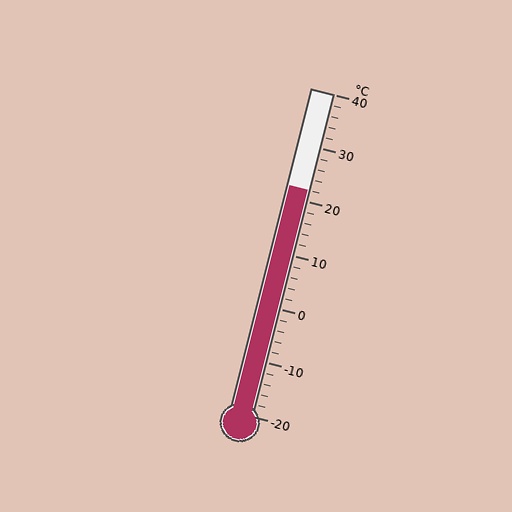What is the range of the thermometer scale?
The thermometer scale ranges from -20°C to 40°C.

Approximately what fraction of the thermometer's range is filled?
The thermometer is filled to approximately 70% of its range.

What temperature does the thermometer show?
The thermometer shows approximately 22°C.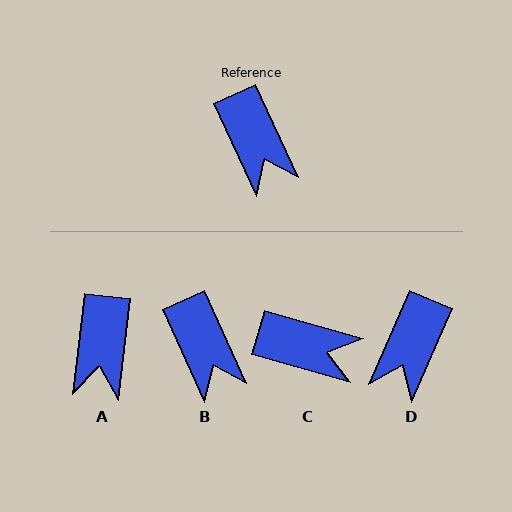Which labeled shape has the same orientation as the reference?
B.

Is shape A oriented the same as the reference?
No, it is off by about 31 degrees.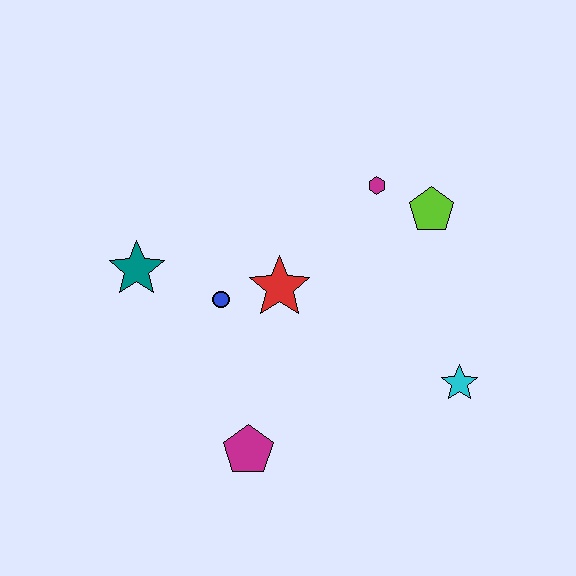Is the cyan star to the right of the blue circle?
Yes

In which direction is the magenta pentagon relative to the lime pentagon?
The magenta pentagon is below the lime pentagon.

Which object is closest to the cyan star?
The lime pentagon is closest to the cyan star.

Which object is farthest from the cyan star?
The teal star is farthest from the cyan star.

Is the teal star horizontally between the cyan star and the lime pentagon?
No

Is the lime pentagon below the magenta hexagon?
Yes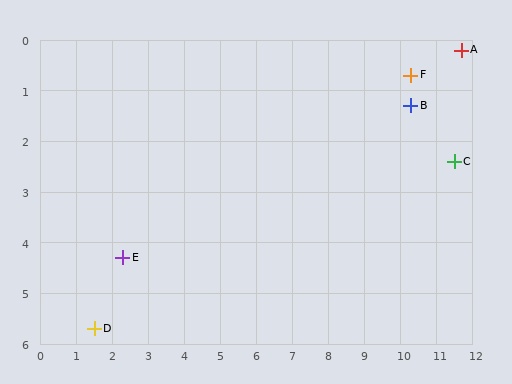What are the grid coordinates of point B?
Point B is at approximately (10.3, 1.3).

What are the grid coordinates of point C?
Point C is at approximately (11.5, 2.4).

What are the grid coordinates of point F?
Point F is at approximately (10.3, 0.7).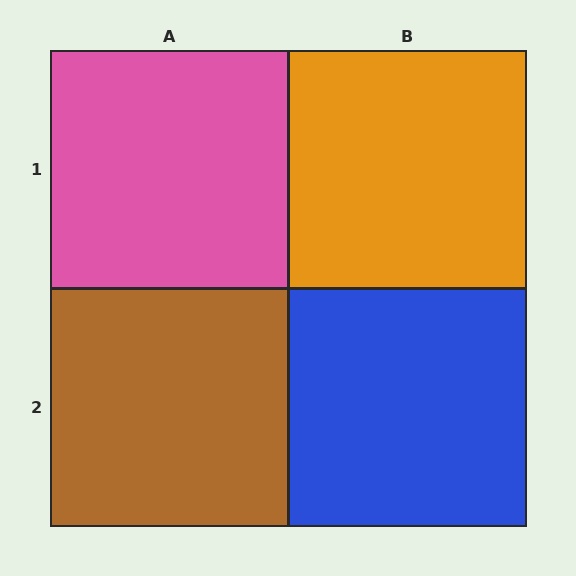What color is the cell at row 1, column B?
Orange.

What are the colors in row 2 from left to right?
Brown, blue.